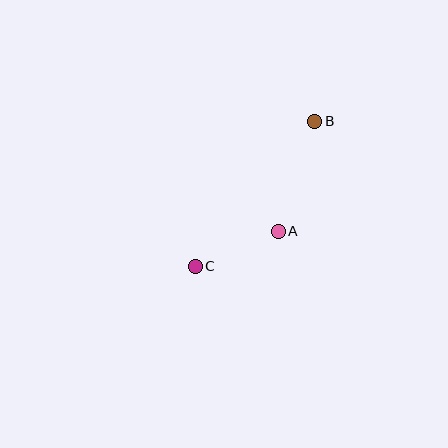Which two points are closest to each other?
Points A and C are closest to each other.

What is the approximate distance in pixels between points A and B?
The distance between A and B is approximately 116 pixels.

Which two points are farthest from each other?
Points B and C are farthest from each other.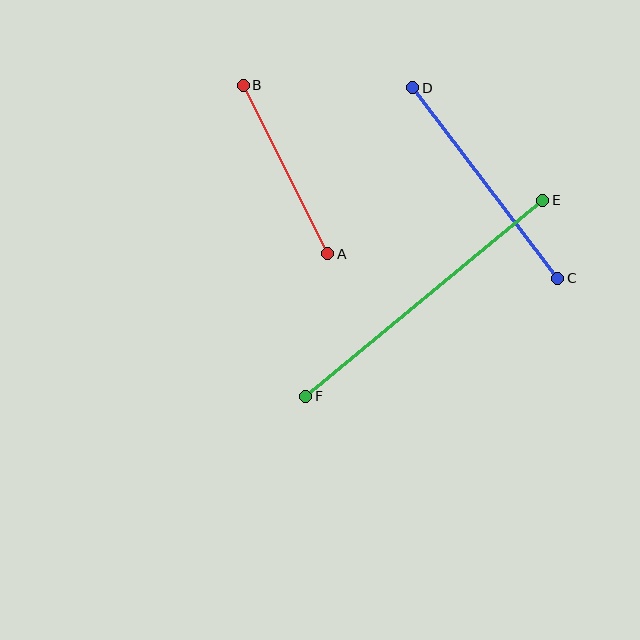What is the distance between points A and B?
The distance is approximately 188 pixels.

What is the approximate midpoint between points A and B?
The midpoint is at approximately (285, 169) pixels.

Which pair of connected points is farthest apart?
Points E and F are farthest apart.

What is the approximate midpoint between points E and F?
The midpoint is at approximately (424, 298) pixels.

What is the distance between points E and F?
The distance is approximately 308 pixels.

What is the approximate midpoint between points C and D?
The midpoint is at approximately (485, 183) pixels.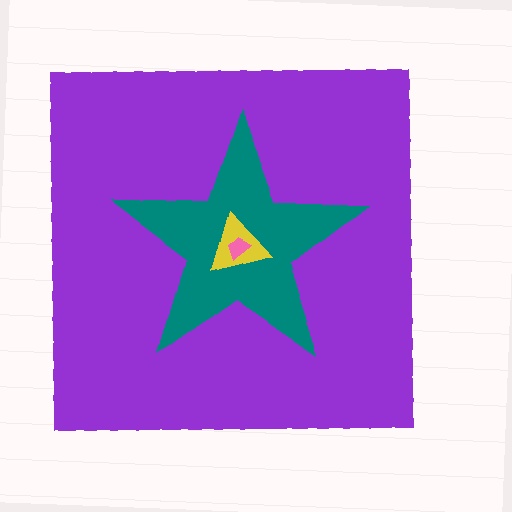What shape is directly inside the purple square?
The teal star.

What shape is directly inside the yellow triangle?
The pink trapezoid.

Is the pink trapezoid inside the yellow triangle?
Yes.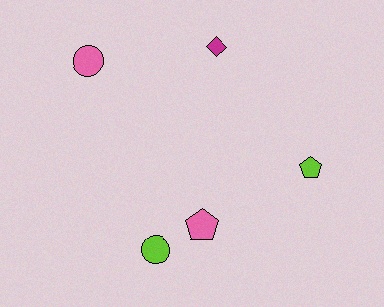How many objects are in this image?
There are 5 objects.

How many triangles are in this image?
There are no triangles.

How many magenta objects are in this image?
There is 1 magenta object.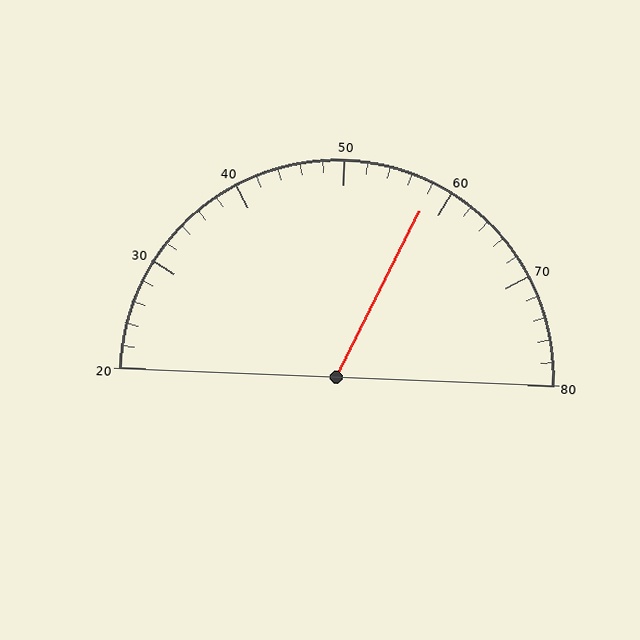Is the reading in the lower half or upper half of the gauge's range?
The reading is in the upper half of the range (20 to 80).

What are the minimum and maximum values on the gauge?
The gauge ranges from 20 to 80.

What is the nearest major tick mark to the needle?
The nearest major tick mark is 60.